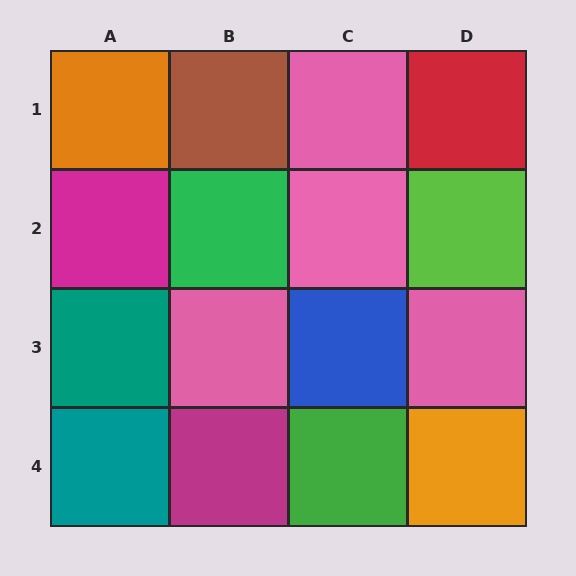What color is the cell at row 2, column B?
Green.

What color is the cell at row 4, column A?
Teal.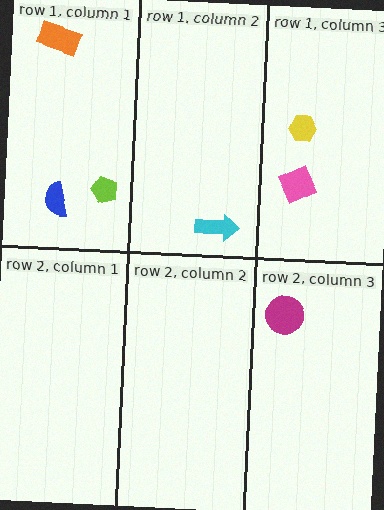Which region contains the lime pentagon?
The row 1, column 1 region.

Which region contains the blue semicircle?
The row 1, column 1 region.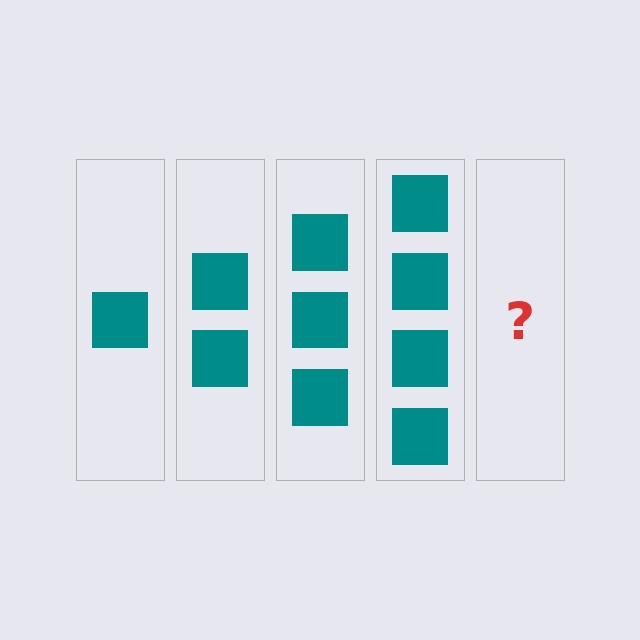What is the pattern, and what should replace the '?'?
The pattern is that each step adds one more square. The '?' should be 5 squares.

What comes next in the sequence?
The next element should be 5 squares.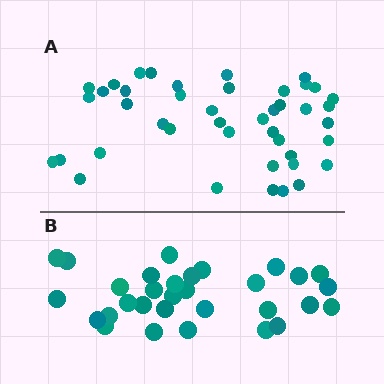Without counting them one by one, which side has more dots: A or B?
Region A (the top region) has more dots.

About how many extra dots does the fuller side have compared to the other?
Region A has roughly 12 or so more dots than region B.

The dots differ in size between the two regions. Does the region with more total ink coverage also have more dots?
No. Region B has more total ink coverage because its dots are larger, but region A actually contains more individual dots. Total area can be misleading — the number of items is what matters here.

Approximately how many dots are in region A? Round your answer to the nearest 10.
About 40 dots. (The exact count is 43, which rounds to 40.)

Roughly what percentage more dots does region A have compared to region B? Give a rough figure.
About 40% more.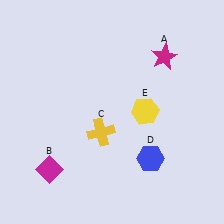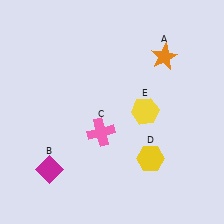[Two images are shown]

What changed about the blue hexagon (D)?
In Image 1, D is blue. In Image 2, it changed to yellow.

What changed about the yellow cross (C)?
In Image 1, C is yellow. In Image 2, it changed to pink.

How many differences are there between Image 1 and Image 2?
There are 3 differences between the two images.